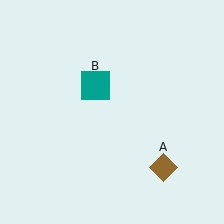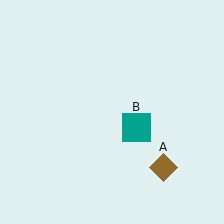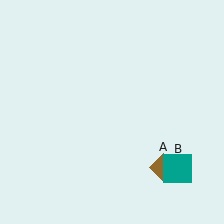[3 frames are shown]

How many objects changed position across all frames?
1 object changed position: teal square (object B).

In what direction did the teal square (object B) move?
The teal square (object B) moved down and to the right.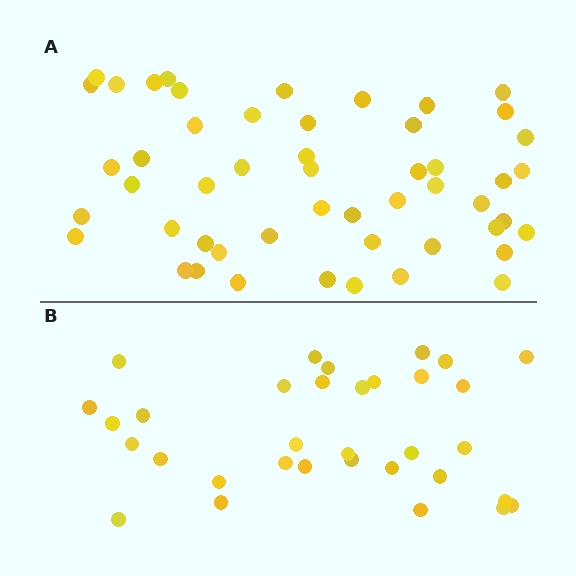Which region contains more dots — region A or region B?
Region A (the top region) has more dots.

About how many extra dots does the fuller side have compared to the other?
Region A has approximately 20 more dots than region B.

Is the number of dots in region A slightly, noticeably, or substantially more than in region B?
Region A has substantially more. The ratio is roughly 1.5 to 1.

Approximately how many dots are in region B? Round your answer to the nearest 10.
About 30 dots. (The exact count is 33, which rounds to 30.)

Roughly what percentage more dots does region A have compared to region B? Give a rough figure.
About 55% more.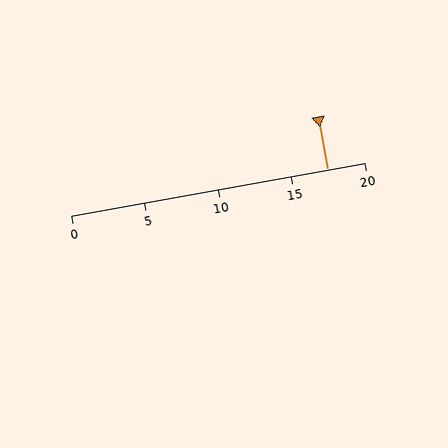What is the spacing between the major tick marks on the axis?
The major ticks are spaced 5 apart.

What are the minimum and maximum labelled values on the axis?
The axis runs from 0 to 20.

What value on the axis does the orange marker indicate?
The marker indicates approximately 17.5.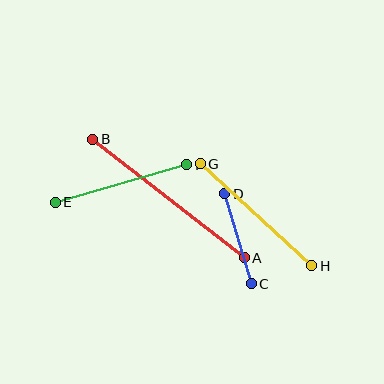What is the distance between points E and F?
The distance is approximately 137 pixels.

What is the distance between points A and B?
The distance is approximately 192 pixels.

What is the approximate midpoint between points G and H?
The midpoint is at approximately (256, 215) pixels.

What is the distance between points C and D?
The distance is approximately 94 pixels.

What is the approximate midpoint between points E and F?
The midpoint is at approximately (121, 183) pixels.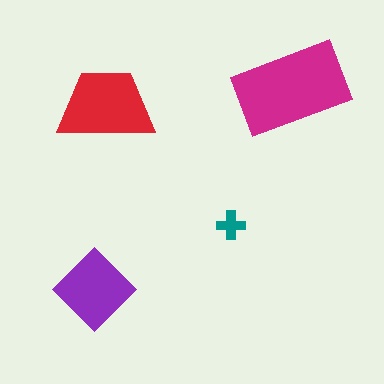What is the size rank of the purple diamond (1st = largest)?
3rd.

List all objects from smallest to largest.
The teal cross, the purple diamond, the red trapezoid, the magenta rectangle.